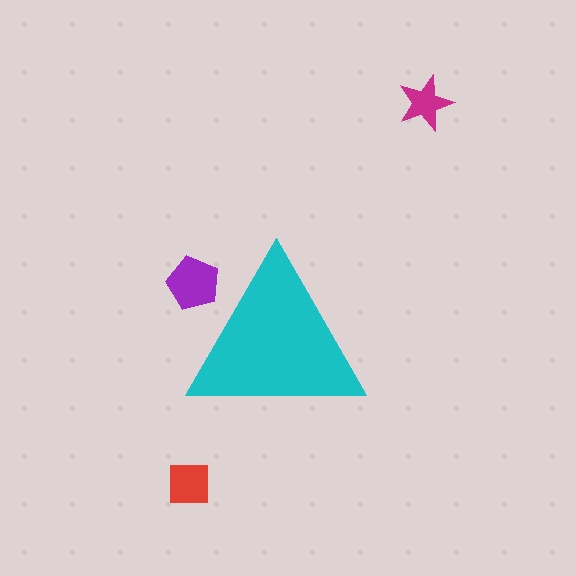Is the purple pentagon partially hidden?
Yes, the purple pentagon is partially hidden behind the cyan triangle.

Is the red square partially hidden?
No, the red square is fully visible.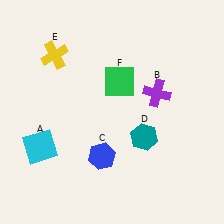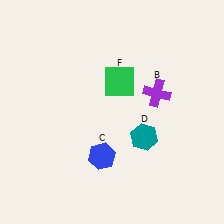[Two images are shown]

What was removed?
The yellow cross (E), the cyan square (A) were removed in Image 2.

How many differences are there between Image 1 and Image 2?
There are 2 differences between the two images.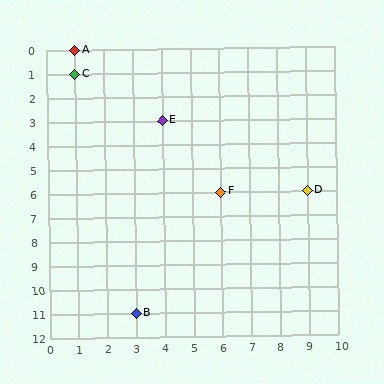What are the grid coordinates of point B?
Point B is at grid coordinates (3, 11).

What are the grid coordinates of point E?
Point E is at grid coordinates (4, 3).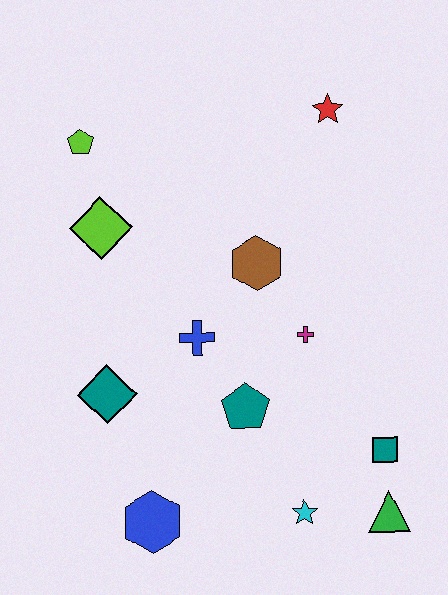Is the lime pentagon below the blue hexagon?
No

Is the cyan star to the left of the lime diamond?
No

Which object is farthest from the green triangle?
The lime pentagon is farthest from the green triangle.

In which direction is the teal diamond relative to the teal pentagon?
The teal diamond is to the left of the teal pentagon.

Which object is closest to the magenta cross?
The brown hexagon is closest to the magenta cross.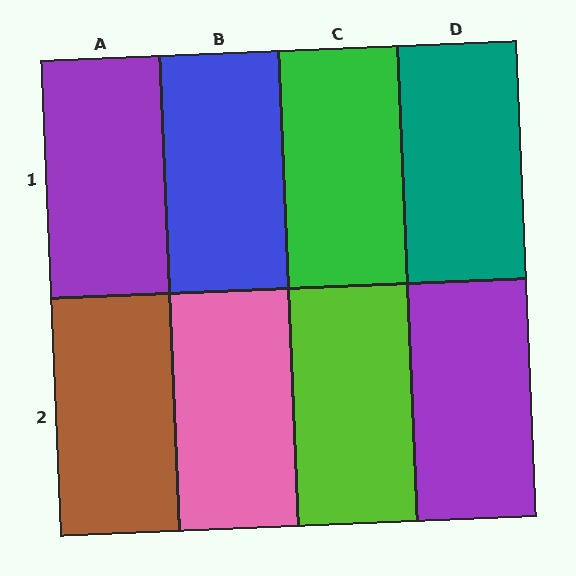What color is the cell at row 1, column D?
Teal.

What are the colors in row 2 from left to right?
Brown, pink, lime, purple.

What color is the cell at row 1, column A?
Purple.